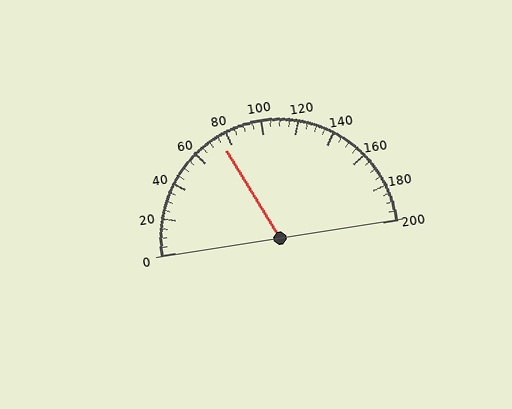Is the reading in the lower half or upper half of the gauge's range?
The reading is in the lower half of the range (0 to 200).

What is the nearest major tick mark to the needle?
The nearest major tick mark is 80.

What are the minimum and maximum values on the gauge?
The gauge ranges from 0 to 200.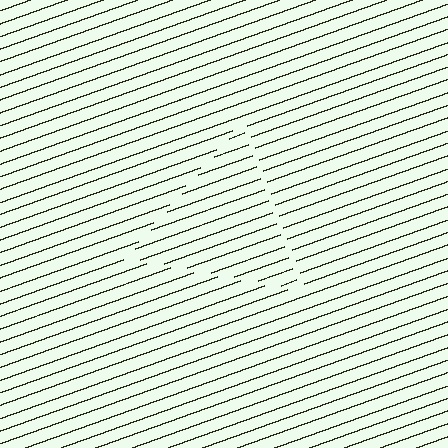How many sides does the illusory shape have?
3 sides — the line-ends trace a triangle.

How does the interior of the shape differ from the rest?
The interior of the shape contains the same grating, shifted by half a period — the contour is defined by the phase discontinuity where line-ends from the inner and outer gratings abut.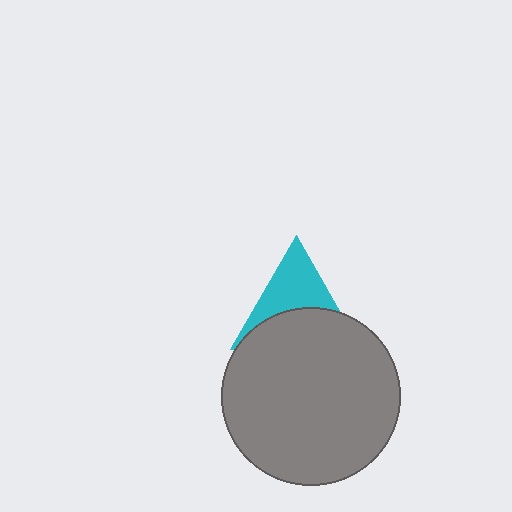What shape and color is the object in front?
The object in front is a gray circle.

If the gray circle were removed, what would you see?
You would see the complete cyan triangle.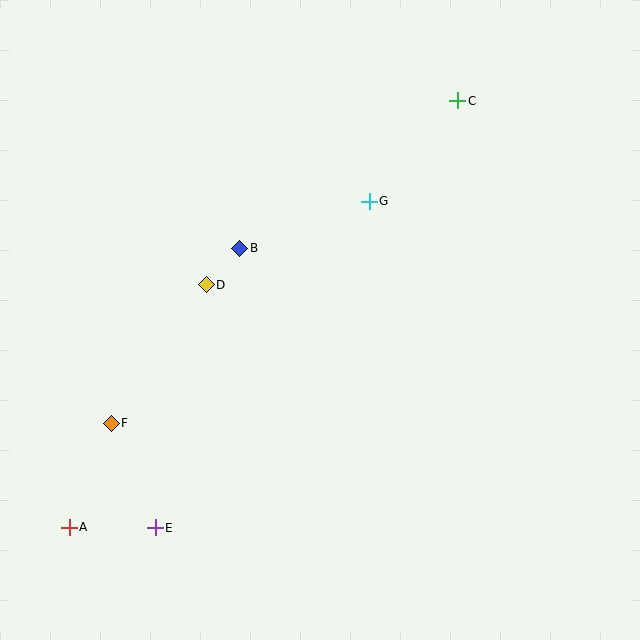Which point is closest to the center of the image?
Point B at (240, 248) is closest to the center.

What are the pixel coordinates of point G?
Point G is at (369, 201).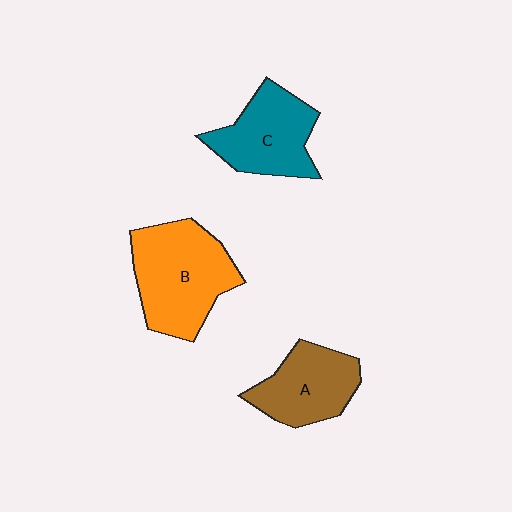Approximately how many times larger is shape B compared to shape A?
Approximately 1.4 times.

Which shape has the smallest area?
Shape A (brown).